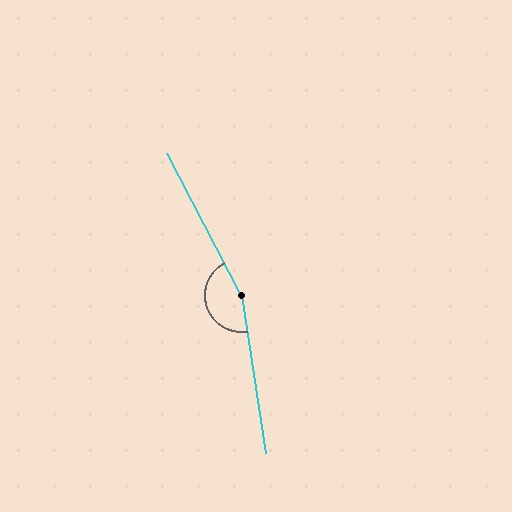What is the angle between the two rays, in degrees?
Approximately 161 degrees.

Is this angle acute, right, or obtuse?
It is obtuse.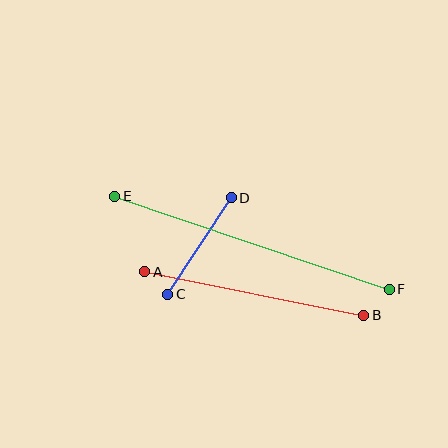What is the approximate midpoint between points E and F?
The midpoint is at approximately (252, 243) pixels.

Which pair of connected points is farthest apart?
Points E and F are farthest apart.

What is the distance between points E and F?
The distance is approximately 290 pixels.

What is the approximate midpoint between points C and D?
The midpoint is at approximately (200, 246) pixels.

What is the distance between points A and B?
The distance is approximately 223 pixels.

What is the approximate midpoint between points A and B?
The midpoint is at approximately (254, 293) pixels.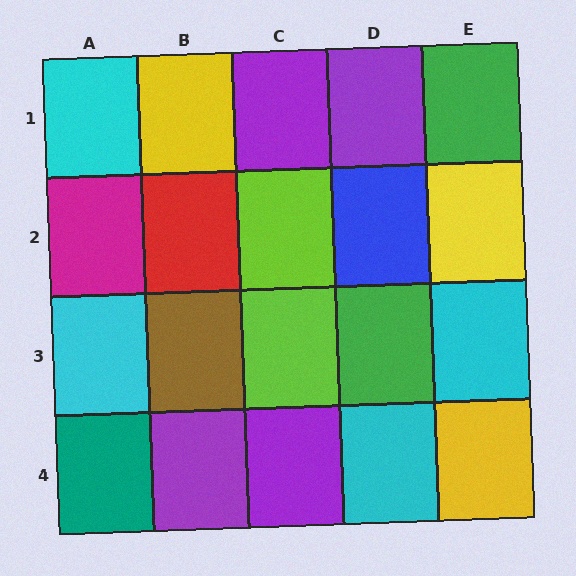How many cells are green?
2 cells are green.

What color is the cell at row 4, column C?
Purple.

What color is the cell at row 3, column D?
Green.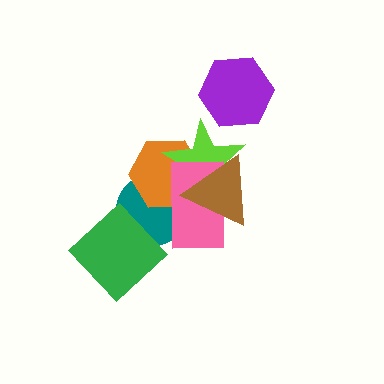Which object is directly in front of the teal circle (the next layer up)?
The orange hexagon is directly in front of the teal circle.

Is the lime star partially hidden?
Yes, it is partially covered by another shape.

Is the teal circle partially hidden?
Yes, it is partially covered by another shape.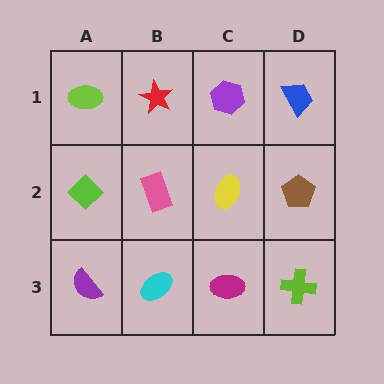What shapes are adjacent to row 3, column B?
A pink rectangle (row 2, column B), a purple semicircle (row 3, column A), a magenta ellipse (row 3, column C).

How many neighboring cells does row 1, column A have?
2.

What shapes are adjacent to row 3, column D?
A brown pentagon (row 2, column D), a magenta ellipse (row 3, column C).